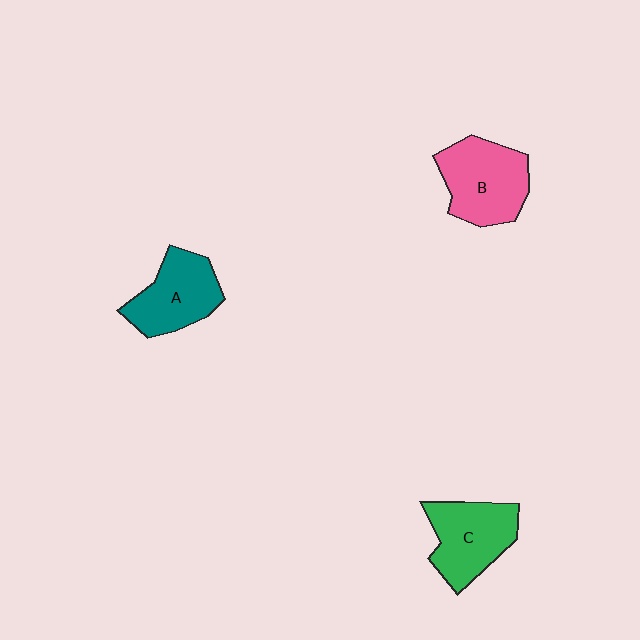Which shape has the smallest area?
Shape A (teal).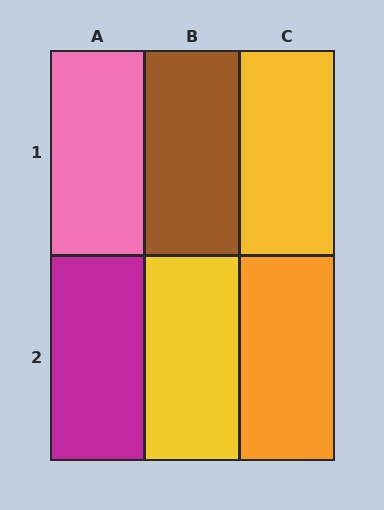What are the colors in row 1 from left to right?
Pink, brown, yellow.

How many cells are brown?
1 cell is brown.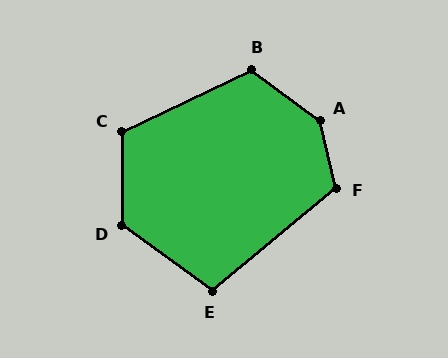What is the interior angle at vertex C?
Approximately 116 degrees (obtuse).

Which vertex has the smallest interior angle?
E, at approximately 105 degrees.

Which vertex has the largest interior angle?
A, at approximately 140 degrees.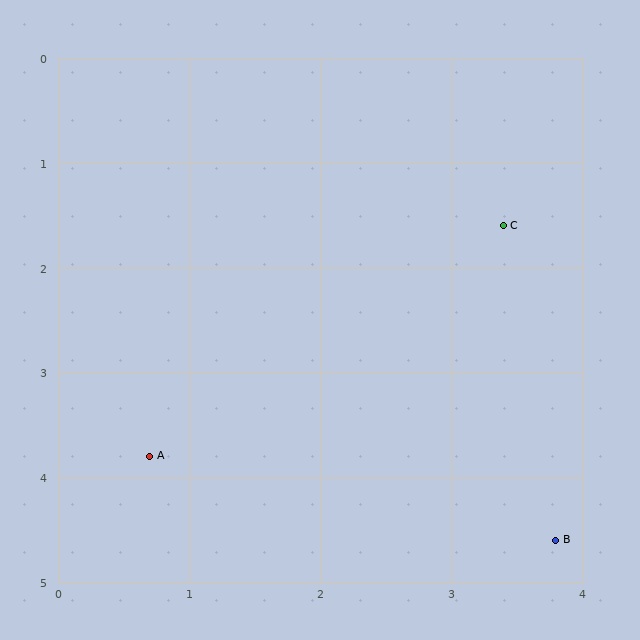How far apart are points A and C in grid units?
Points A and C are about 3.5 grid units apart.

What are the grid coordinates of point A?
Point A is at approximately (0.7, 3.8).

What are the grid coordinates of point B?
Point B is at approximately (3.8, 4.6).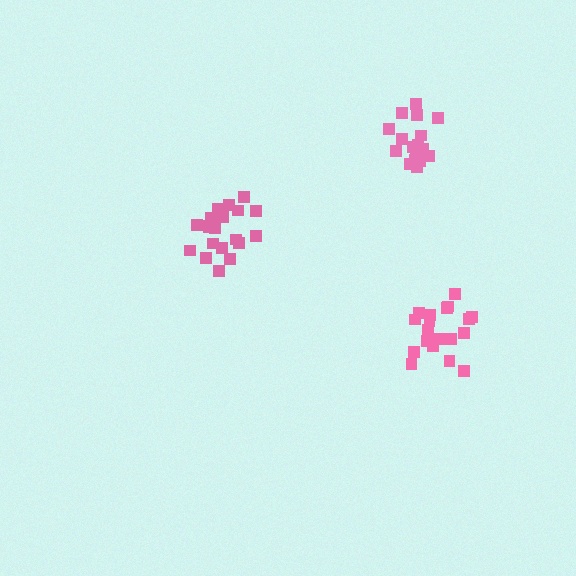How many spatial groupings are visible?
There are 3 spatial groupings.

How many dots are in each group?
Group 1: 20 dots, Group 2: 17 dots, Group 3: 20 dots (57 total).